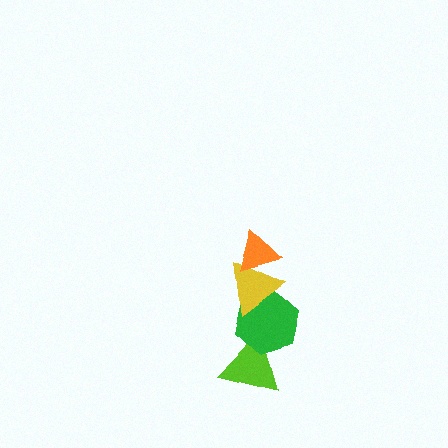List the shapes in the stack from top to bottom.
From top to bottom: the orange triangle, the yellow triangle, the green hexagon, the lime triangle.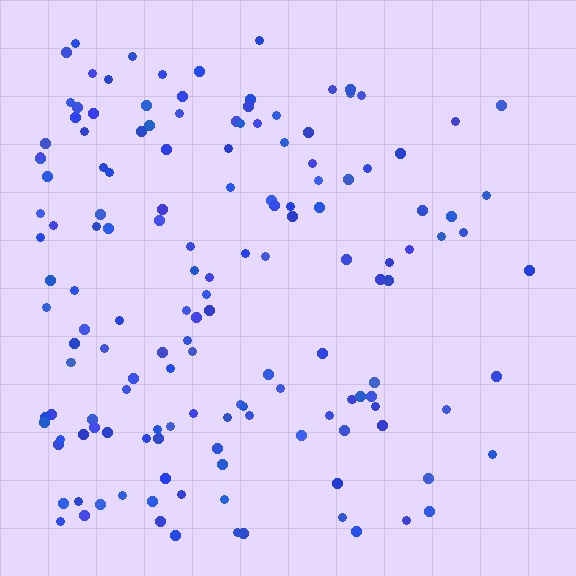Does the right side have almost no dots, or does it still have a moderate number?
Still a moderate number, just noticeably fewer than the left.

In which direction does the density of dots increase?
From right to left, with the left side densest.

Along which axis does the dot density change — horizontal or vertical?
Horizontal.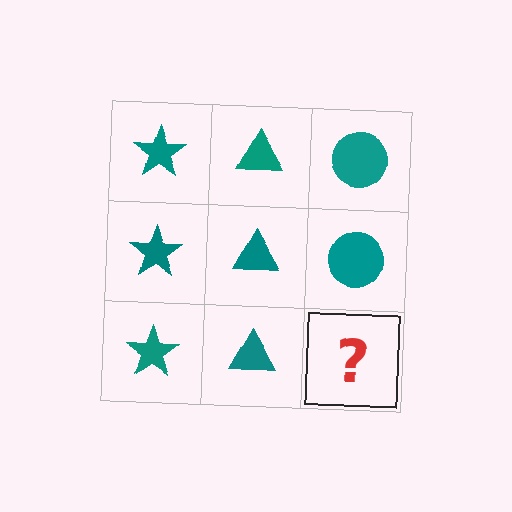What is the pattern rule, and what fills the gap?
The rule is that each column has a consistent shape. The gap should be filled with a teal circle.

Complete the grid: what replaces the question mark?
The question mark should be replaced with a teal circle.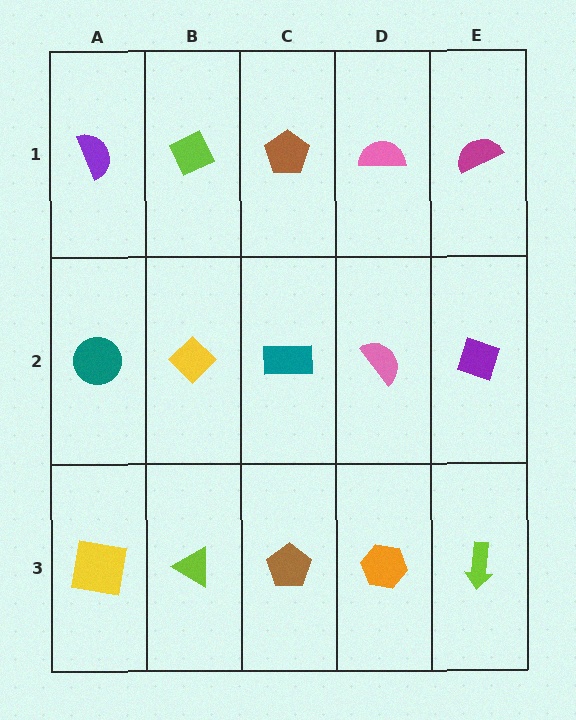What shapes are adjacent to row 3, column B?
A yellow diamond (row 2, column B), a yellow square (row 3, column A), a brown pentagon (row 3, column C).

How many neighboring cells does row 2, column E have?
3.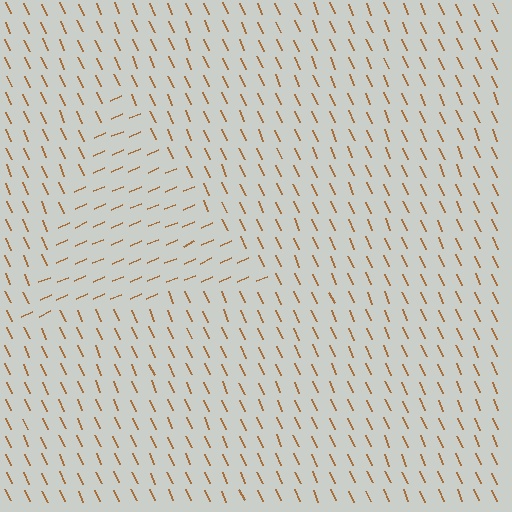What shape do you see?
I see a triangle.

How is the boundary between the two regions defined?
The boundary is defined purely by a change in line orientation (approximately 90 degrees difference). All lines are the same color and thickness.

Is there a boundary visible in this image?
Yes, there is a texture boundary formed by a change in line orientation.